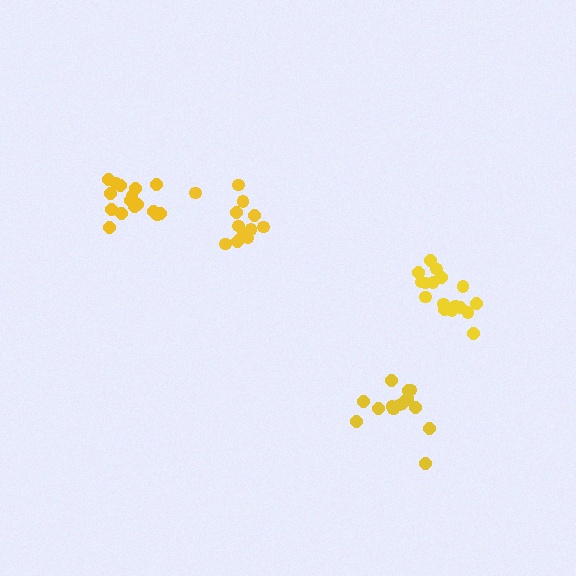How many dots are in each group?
Group 1: 14 dots, Group 2: 13 dots, Group 3: 16 dots, Group 4: 17 dots (60 total).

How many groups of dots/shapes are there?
There are 4 groups.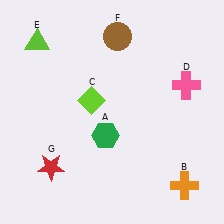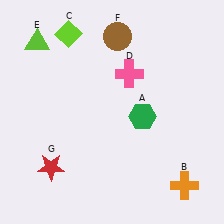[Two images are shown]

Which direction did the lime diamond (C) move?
The lime diamond (C) moved up.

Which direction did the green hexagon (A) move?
The green hexagon (A) moved right.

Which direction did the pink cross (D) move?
The pink cross (D) moved left.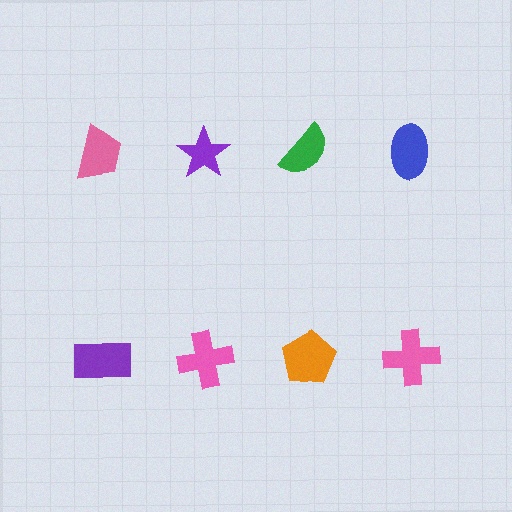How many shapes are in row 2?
4 shapes.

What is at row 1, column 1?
A pink trapezoid.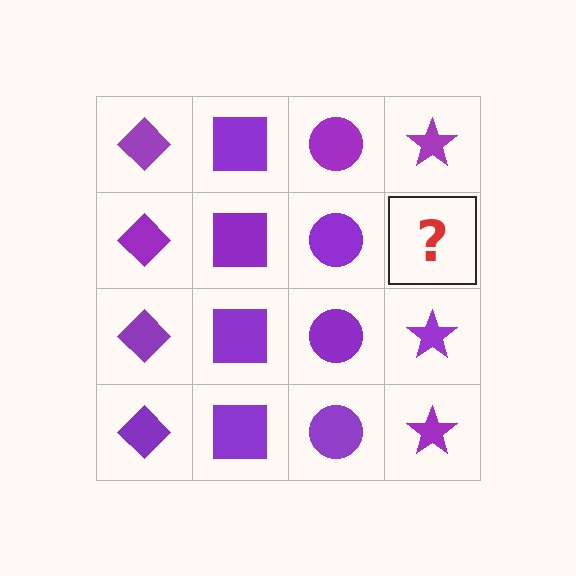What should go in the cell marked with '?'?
The missing cell should contain a purple star.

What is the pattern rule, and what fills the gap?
The rule is that each column has a consistent shape. The gap should be filled with a purple star.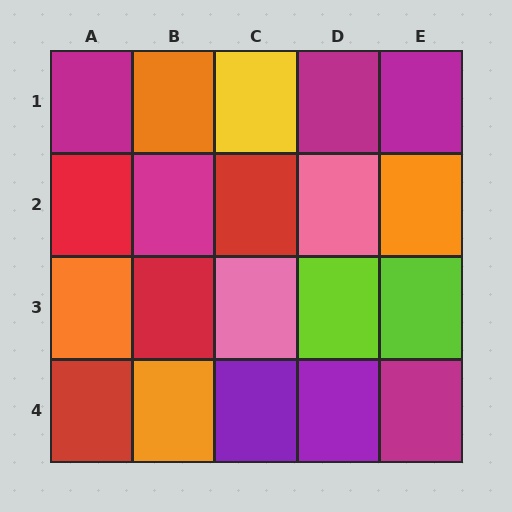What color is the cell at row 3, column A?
Orange.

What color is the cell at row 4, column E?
Magenta.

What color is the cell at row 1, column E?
Magenta.